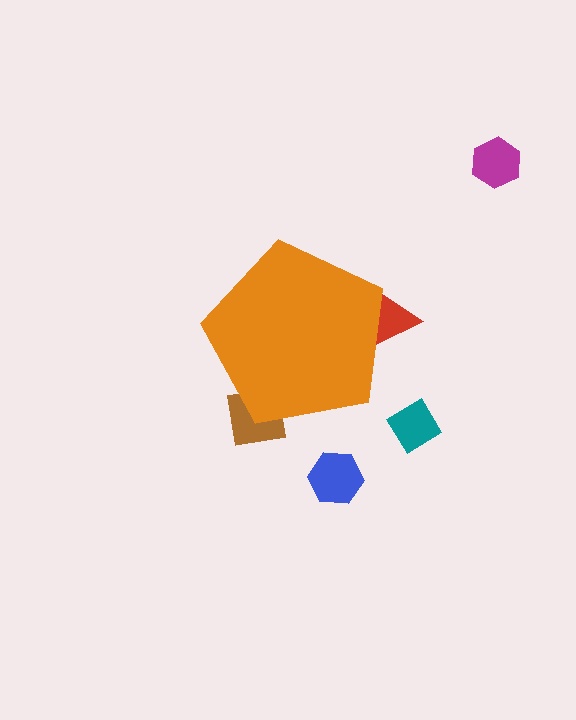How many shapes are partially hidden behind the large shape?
2 shapes are partially hidden.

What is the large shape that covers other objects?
An orange pentagon.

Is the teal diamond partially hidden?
No, the teal diamond is fully visible.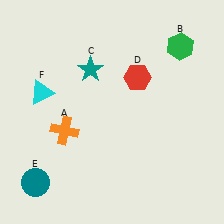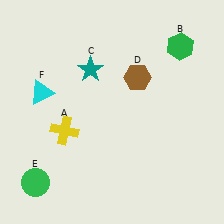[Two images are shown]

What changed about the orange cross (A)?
In Image 1, A is orange. In Image 2, it changed to yellow.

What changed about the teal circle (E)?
In Image 1, E is teal. In Image 2, it changed to green.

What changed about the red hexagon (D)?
In Image 1, D is red. In Image 2, it changed to brown.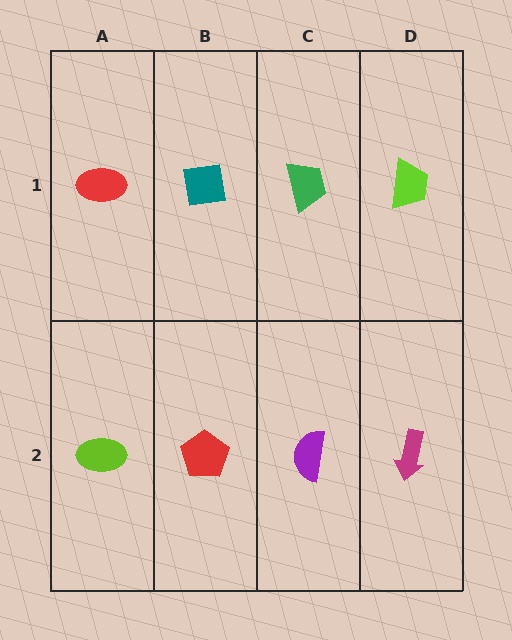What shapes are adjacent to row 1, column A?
A lime ellipse (row 2, column A), a teal square (row 1, column B).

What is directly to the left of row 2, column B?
A lime ellipse.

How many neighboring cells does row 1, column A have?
2.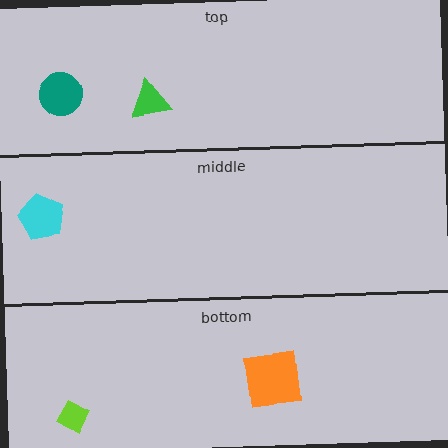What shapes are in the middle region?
The cyan pentagon.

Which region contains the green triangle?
The top region.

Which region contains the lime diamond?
The bottom region.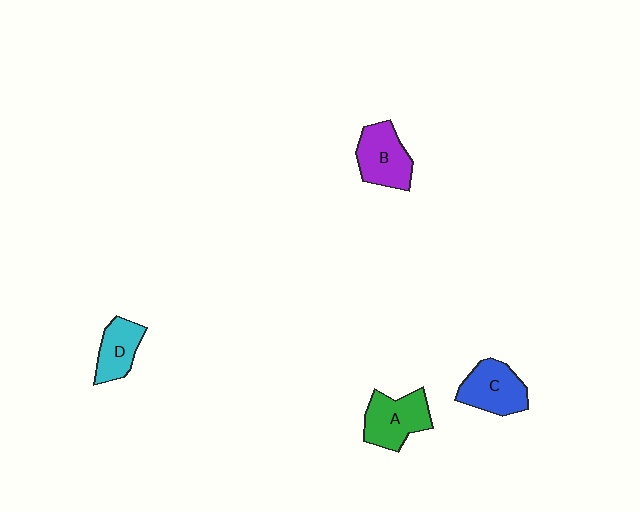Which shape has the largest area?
Shape A (green).